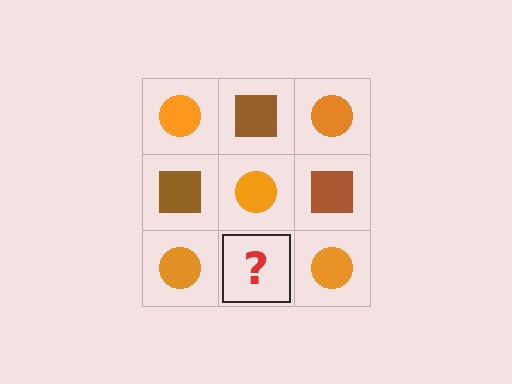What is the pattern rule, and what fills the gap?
The rule is that it alternates orange circle and brown square in a checkerboard pattern. The gap should be filled with a brown square.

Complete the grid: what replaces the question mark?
The question mark should be replaced with a brown square.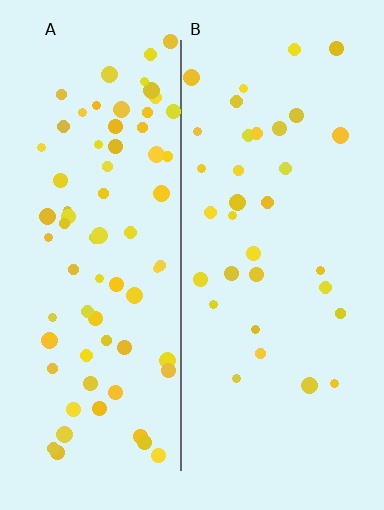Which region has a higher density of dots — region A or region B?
A (the left).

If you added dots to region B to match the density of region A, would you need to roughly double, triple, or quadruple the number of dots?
Approximately double.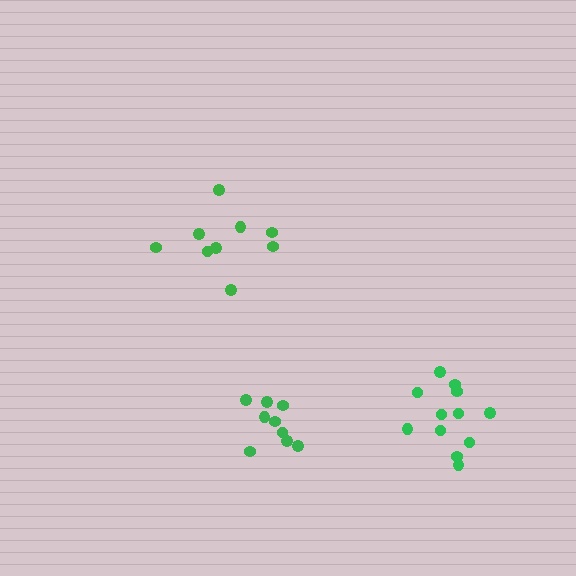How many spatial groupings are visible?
There are 3 spatial groupings.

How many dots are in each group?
Group 1: 9 dots, Group 2: 9 dots, Group 3: 12 dots (30 total).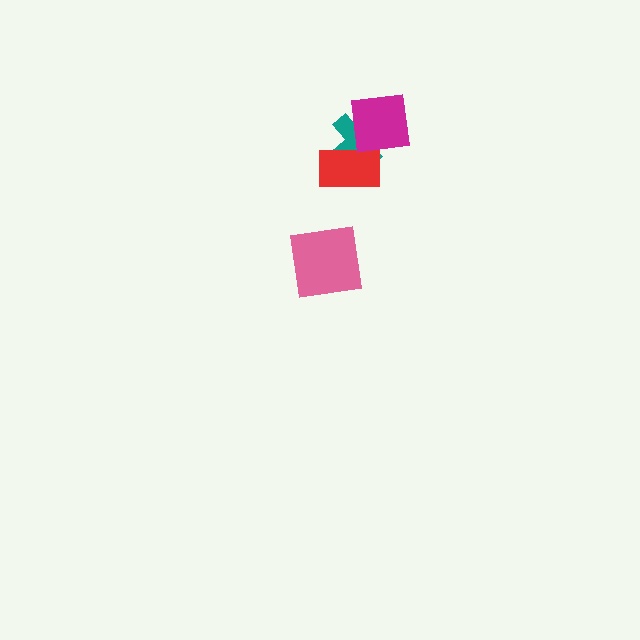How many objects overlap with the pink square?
0 objects overlap with the pink square.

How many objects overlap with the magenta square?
1 object overlaps with the magenta square.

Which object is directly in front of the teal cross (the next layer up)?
The red rectangle is directly in front of the teal cross.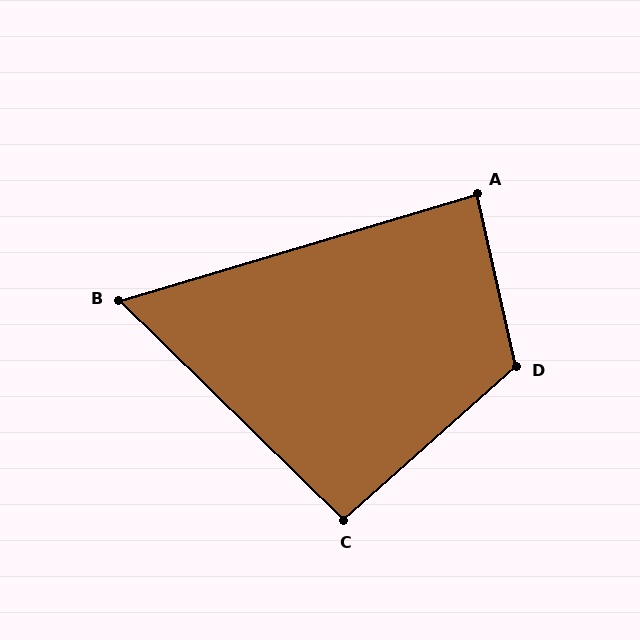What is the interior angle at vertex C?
Approximately 94 degrees (approximately right).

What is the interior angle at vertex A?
Approximately 86 degrees (approximately right).